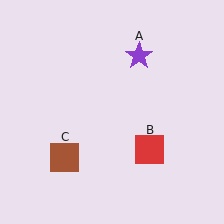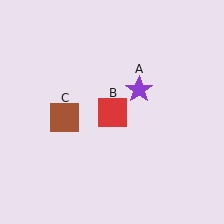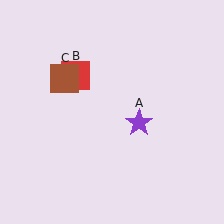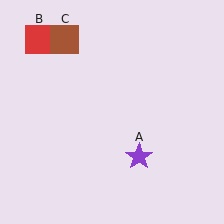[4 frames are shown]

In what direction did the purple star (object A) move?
The purple star (object A) moved down.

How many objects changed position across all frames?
3 objects changed position: purple star (object A), red square (object B), brown square (object C).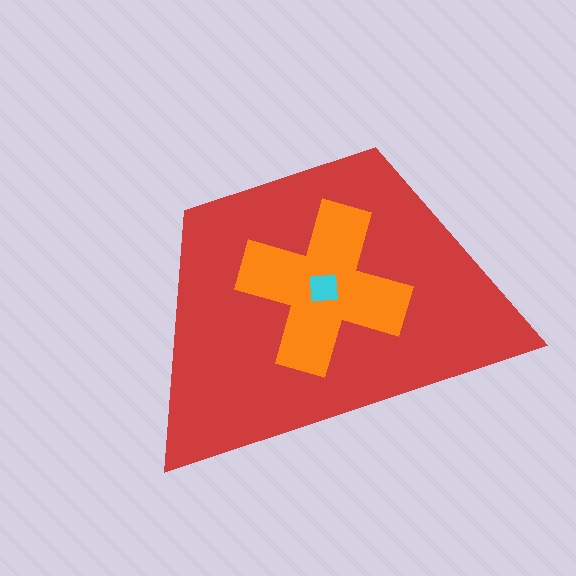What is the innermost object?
The cyan square.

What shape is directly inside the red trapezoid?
The orange cross.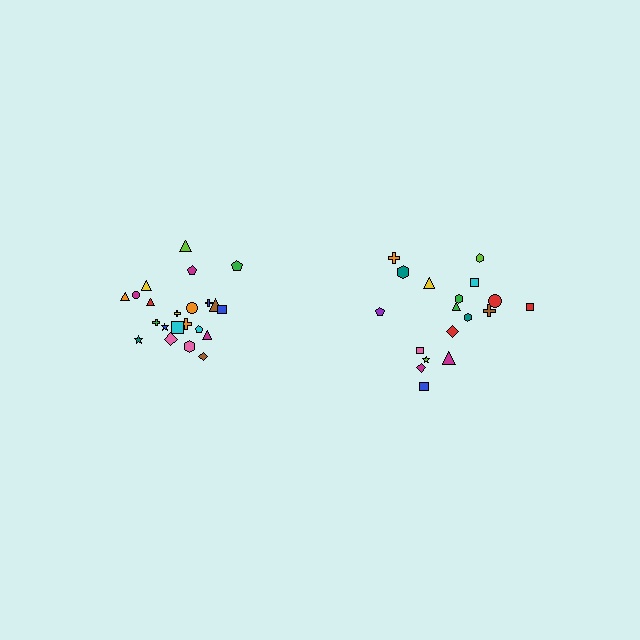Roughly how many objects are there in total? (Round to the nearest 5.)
Roughly 40 objects in total.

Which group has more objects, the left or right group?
The left group.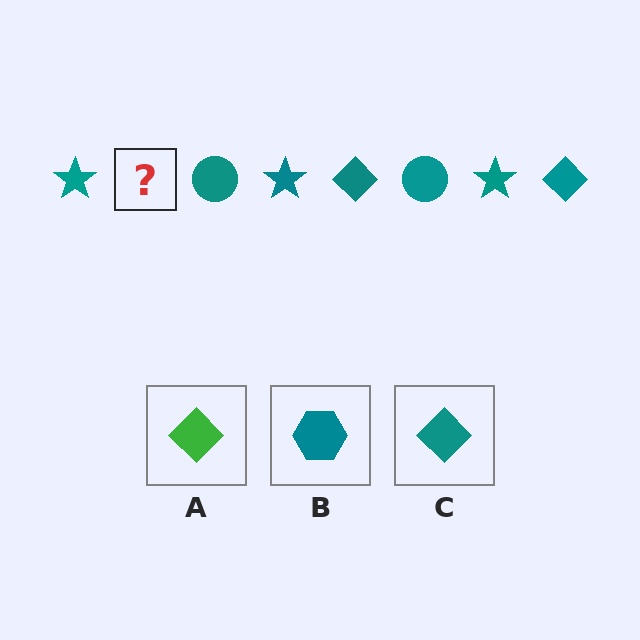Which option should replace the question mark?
Option C.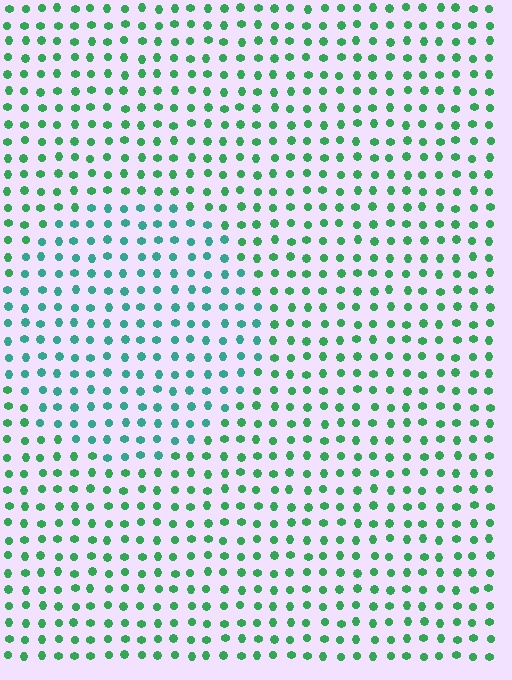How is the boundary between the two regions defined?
The boundary is defined purely by a slight shift in hue (about 30 degrees). Spacing, size, and orientation are identical on both sides.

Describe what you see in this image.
The image is filled with small green elements in a uniform arrangement. A circle-shaped region is visible where the elements are tinted to a slightly different hue, forming a subtle color boundary.